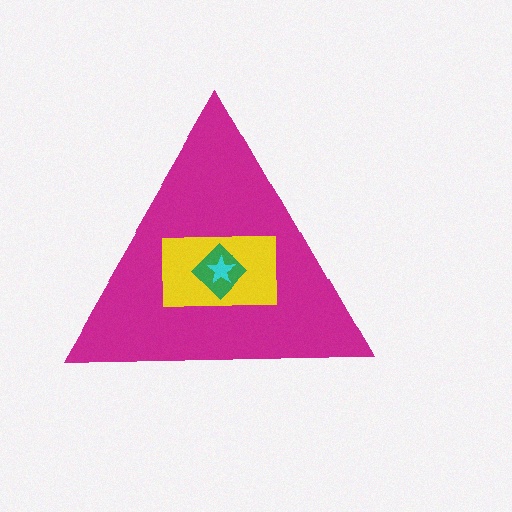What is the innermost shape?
The cyan star.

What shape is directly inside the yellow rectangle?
The green diamond.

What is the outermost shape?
The magenta triangle.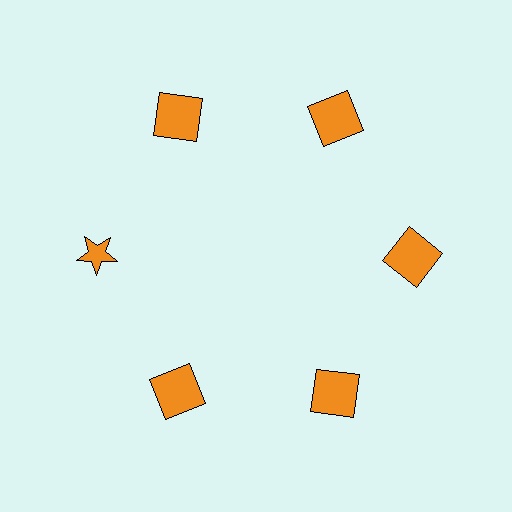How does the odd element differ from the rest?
It has a different shape: star instead of square.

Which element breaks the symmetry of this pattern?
The orange star at roughly the 9 o'clock position breaks the symmetry. All other shapes are orange squares.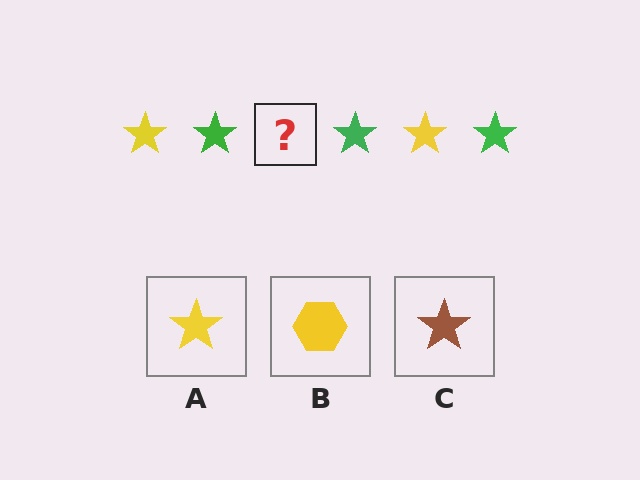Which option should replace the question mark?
Option A.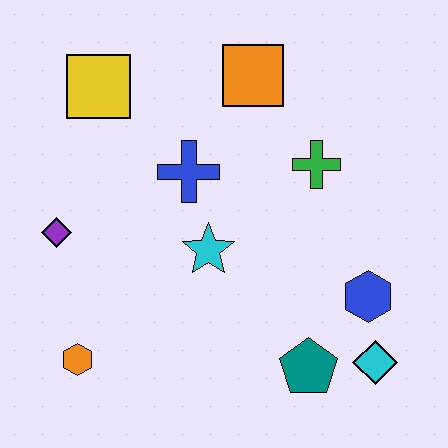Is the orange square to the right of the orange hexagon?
Yes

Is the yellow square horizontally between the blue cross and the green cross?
No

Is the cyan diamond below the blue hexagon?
Yes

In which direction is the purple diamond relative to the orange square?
The purple diamond is to the left of the orange square.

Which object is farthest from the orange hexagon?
The orange square is farthest from the orange hexagon.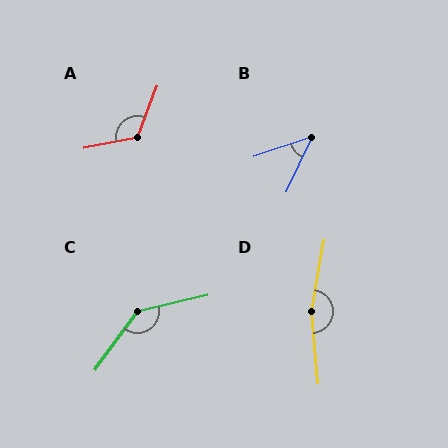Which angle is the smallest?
B, at approximately 46 degrees.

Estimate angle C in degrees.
Approximately 139 degrees.